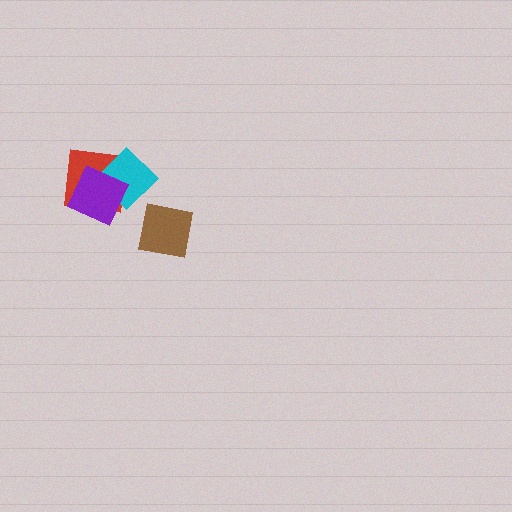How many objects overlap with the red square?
2 objects overlap with the red square.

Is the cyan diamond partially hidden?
Yes, it is partially covered by another shape.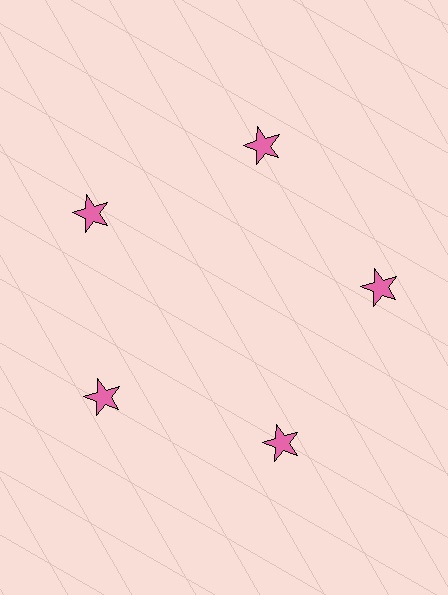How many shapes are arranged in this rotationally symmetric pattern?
There are 5 shapes, arranged in 5 groups of 1.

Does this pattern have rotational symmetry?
Yes, this pattern has 5-fold rotational symmetry. It looks the same after rotating 72 degrees around the center.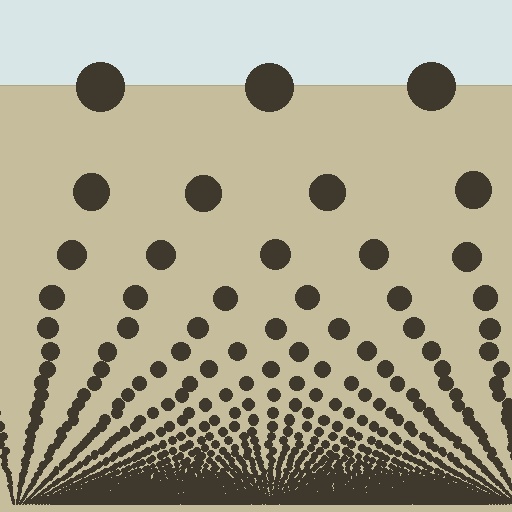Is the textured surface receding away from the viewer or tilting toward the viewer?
The surface appears to tilt toward the viewer. Texture elements get larger and sparser toward the top.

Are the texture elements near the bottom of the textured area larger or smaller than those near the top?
Smaller. The gradient is inverted — elements near the bottom are smaller and denser.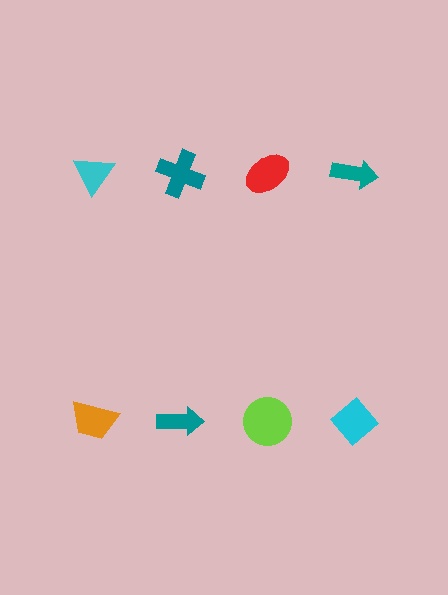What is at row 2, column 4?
A cyan diamond.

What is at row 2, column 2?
A teal arrow.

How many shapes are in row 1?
4 shapes.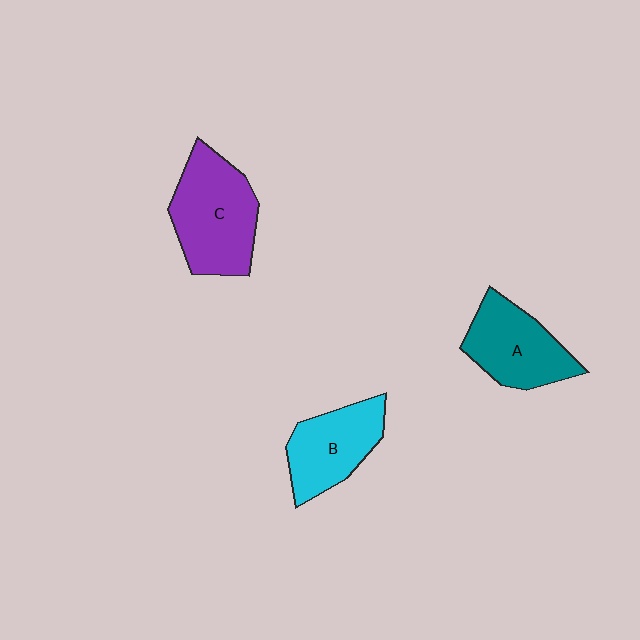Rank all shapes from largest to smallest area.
From largest to smallest: C (purple), A (teal), B (cyan).